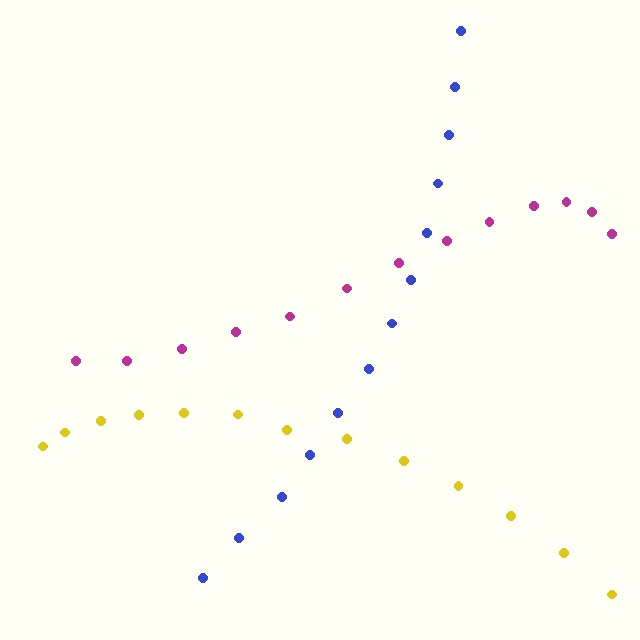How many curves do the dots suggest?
There are 3 distinct paths.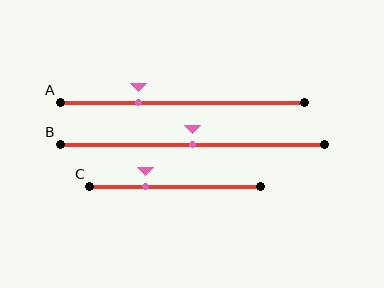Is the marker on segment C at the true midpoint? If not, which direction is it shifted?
No, the marker on segment C is shifted to the left by about 17% of the segment length.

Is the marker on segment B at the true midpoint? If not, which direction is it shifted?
Yes, the marker on segment B is at the true midpoint.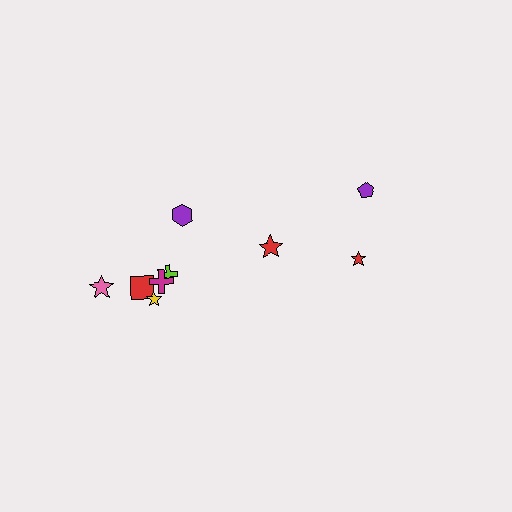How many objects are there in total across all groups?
There are 9 objects.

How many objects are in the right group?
There are 3 objects.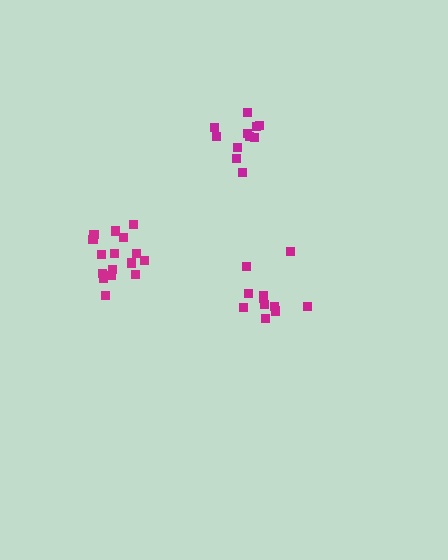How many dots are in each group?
Group 1: 11 dots, Group 2: 11 dots, Group 3: 17 dots (39 total).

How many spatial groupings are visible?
There are 3 spatial groupings.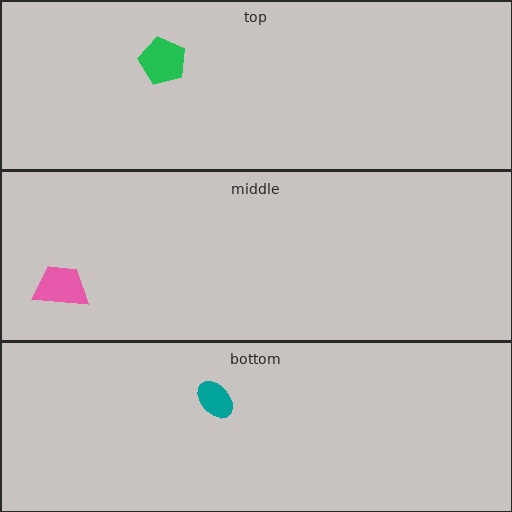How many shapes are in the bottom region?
1.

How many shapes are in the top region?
1.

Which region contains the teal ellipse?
The bottom region.